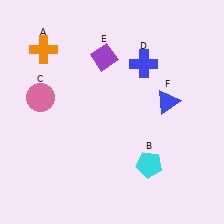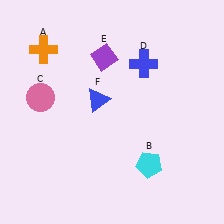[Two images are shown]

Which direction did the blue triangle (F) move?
The blue triangle (F) moved left.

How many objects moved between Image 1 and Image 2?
1 object moved between the two images.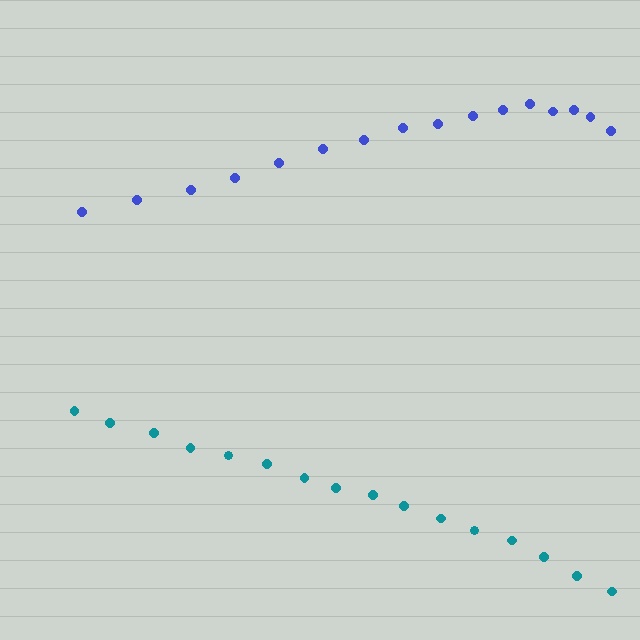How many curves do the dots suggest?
There are 2 distinct paths.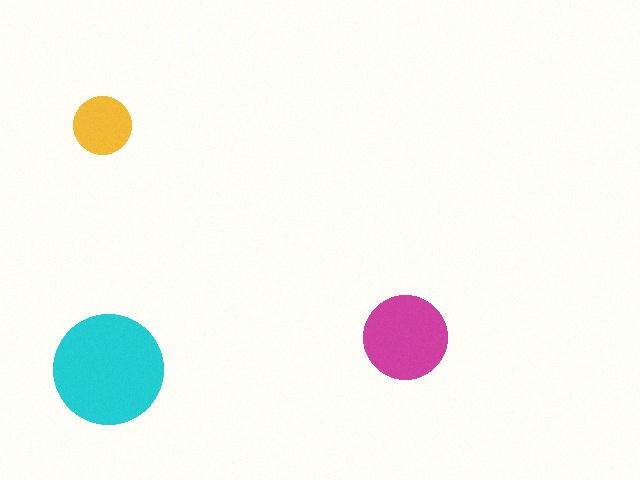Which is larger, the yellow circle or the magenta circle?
The magenta one.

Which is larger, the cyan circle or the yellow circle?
The cyan one.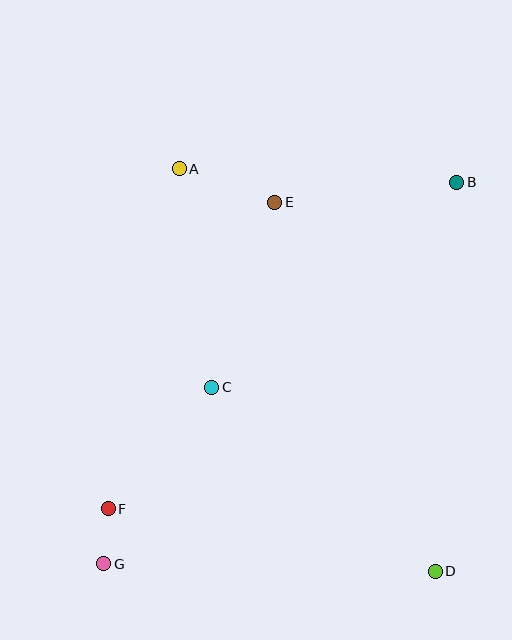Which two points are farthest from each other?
Points B and G are farthest from each other.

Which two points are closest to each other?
Points F and G are closest to each other.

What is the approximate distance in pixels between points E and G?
The distance between E and G is approximately 400 pixels.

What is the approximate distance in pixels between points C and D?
The distance between C and D is approximately 289 pixels.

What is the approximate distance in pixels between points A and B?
The distance between A and B is approximately 278 pixels.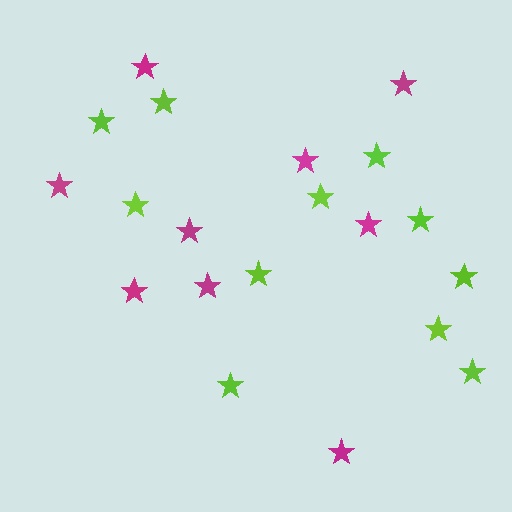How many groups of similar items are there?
There are 2 groups: one group of magenta stars (9) and one group of lime stars (11).